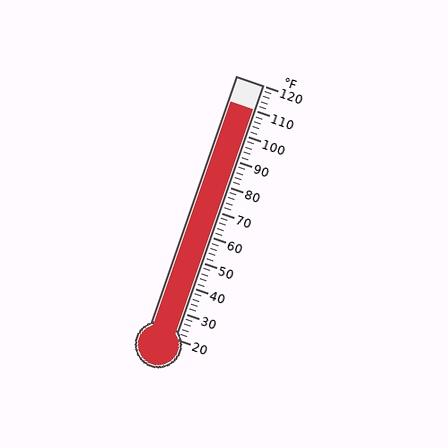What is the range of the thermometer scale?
The thermometer scale ranges from 20°F to 120°F.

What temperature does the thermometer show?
The thermometer shows approximately 110°F.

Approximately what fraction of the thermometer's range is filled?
The thermometer is filled to approximately 90% of its range.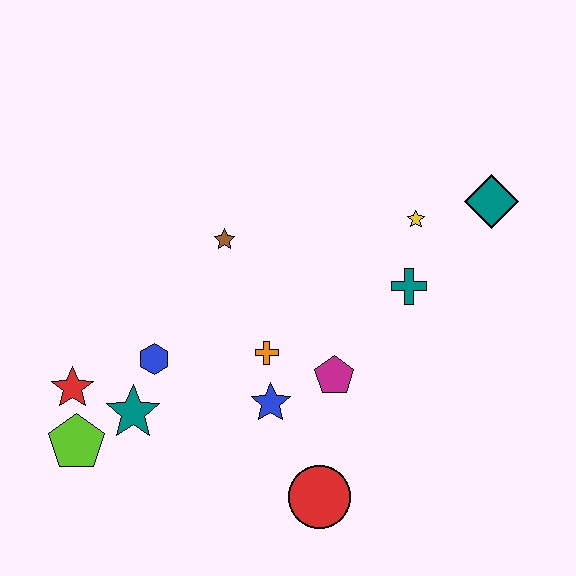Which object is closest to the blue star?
The orange cross is closest to the blue star.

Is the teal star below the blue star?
Yes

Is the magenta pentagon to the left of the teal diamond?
Yes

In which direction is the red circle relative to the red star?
The red circle is to the right of the red star.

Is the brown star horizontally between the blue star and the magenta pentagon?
No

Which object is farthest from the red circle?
The teal diamond is farthest from the red circle.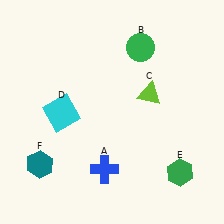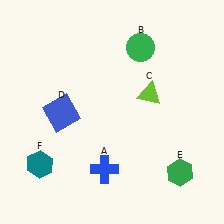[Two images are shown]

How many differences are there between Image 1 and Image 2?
There is 1 difference between the two images.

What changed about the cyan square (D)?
In Image 1, D is cyan. In Image 2, it changed to blue.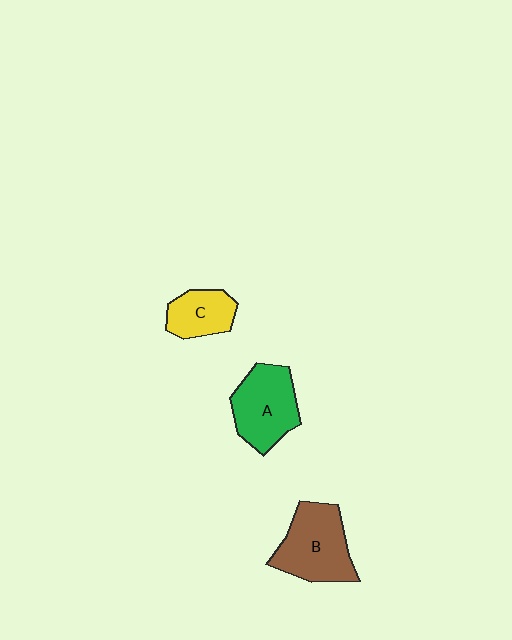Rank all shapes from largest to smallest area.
From largest to smallest: B (brown), A (green), C (yellow).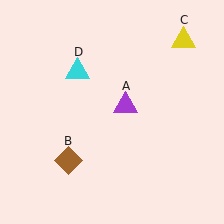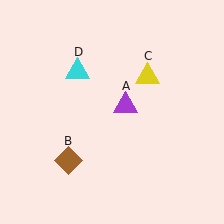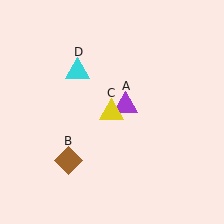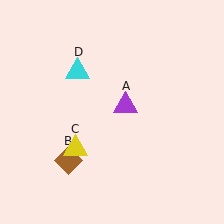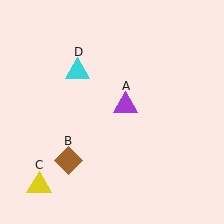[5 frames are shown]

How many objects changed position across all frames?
1 object changed position: yellow triangle (object C).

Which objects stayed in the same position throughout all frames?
Purple triangle (object A) and brown diamond (object B) and cyan triangle (object D) remained stationary.